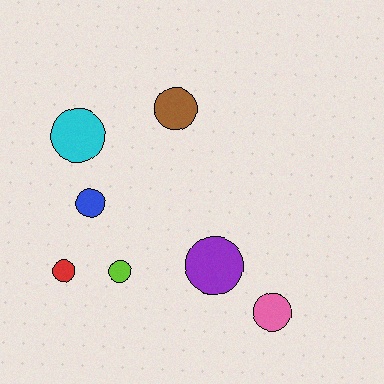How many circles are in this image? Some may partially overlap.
There are 7 circles.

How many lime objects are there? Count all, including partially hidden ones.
There is 1 lime object.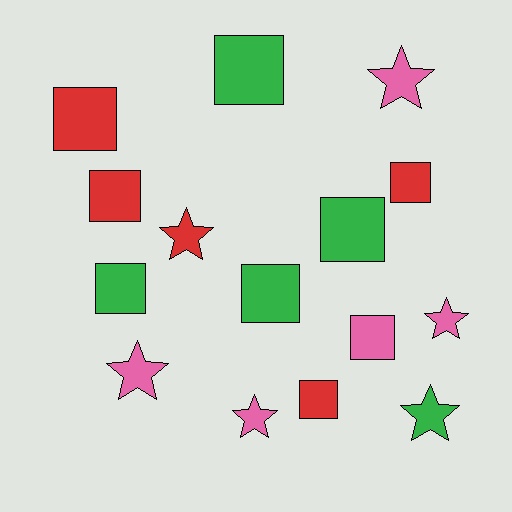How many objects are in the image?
There are 15 objects.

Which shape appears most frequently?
Square, with 9 objects.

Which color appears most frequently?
Green, with 5 objects.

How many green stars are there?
There is 1 green star.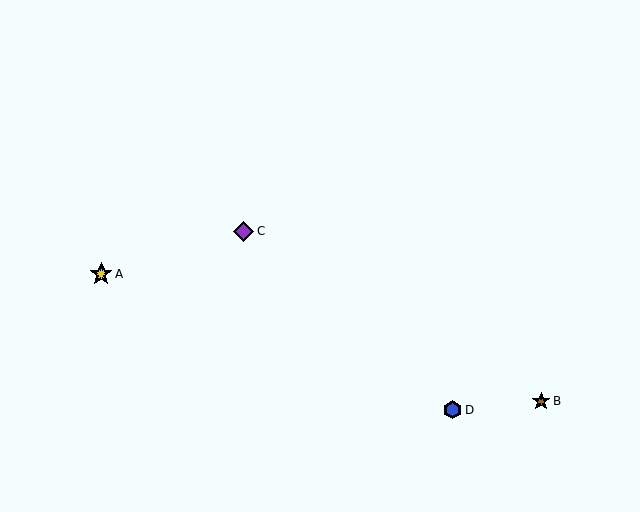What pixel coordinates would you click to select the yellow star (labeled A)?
Click at (101, 274) to select the yellow star A.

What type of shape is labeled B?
Shape B is a brown star.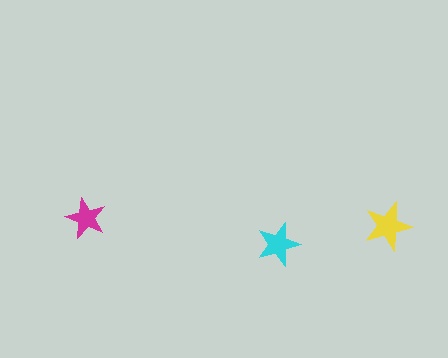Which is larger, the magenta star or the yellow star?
The yellow one.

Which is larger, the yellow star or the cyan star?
The yellow one.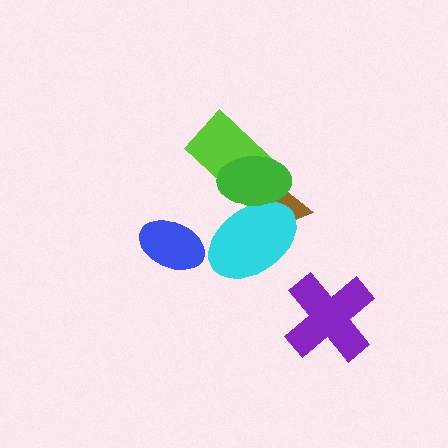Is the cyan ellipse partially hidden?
Yes, it is partially covered by another shape.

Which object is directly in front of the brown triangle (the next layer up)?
The lime rectangle is directly in front of the brown triangle.